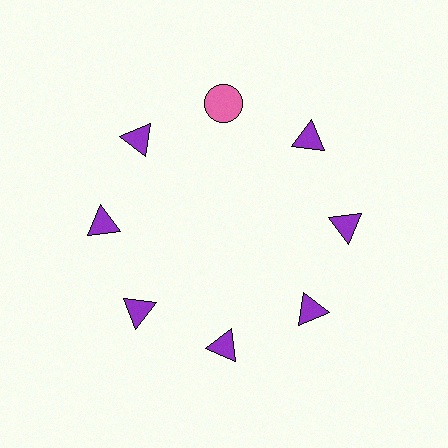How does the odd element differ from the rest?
It differs in both color (pink instead of purple) and shape (circle instead of triangle).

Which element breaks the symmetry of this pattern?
The pink circle at roughly the 12 o'clock position breaks the symmetry. All other shapes are purple triangles.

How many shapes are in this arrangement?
There are 8 shapes arranged in a ring pattern.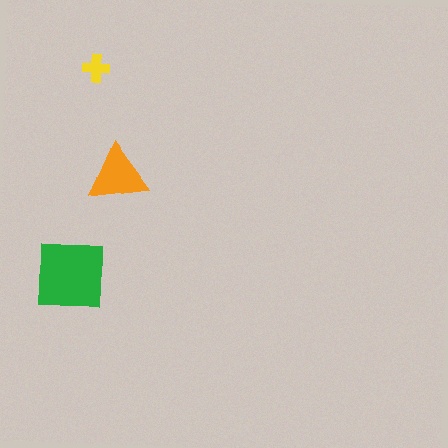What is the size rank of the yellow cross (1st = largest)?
3rd.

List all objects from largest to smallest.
The green square, the orange triangle, the yellow cross.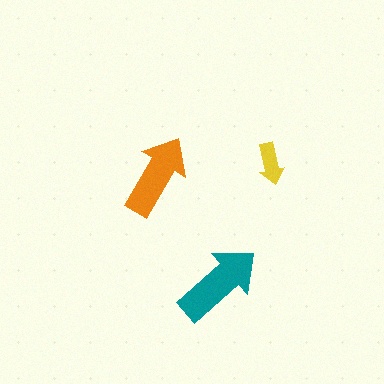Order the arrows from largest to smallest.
the teal one, the orange one, the yellow one.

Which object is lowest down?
The teal arrow is bottommost.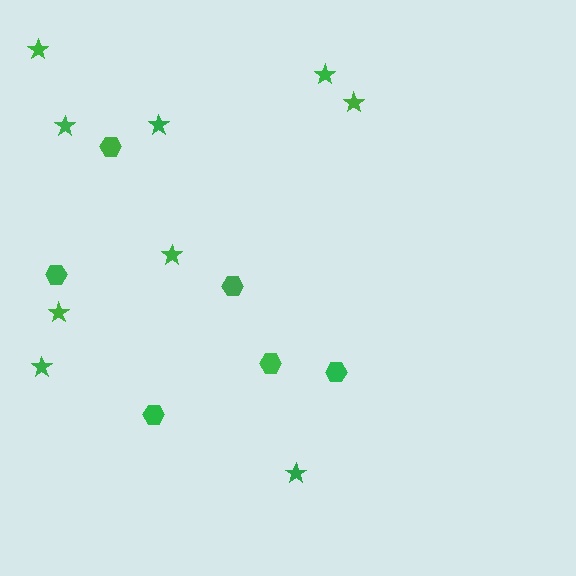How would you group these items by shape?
There are 2 groups: one group of hexagons (6) and one group of stars (9).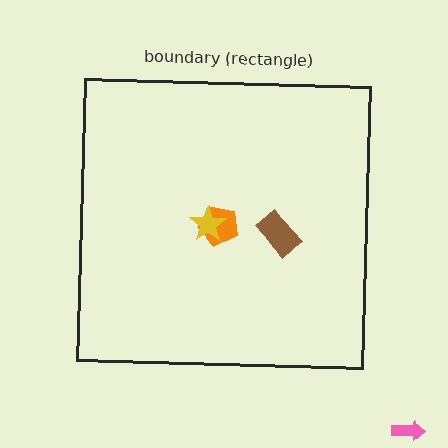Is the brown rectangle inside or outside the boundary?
Inside.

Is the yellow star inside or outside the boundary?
Inside.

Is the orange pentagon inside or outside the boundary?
Inside.